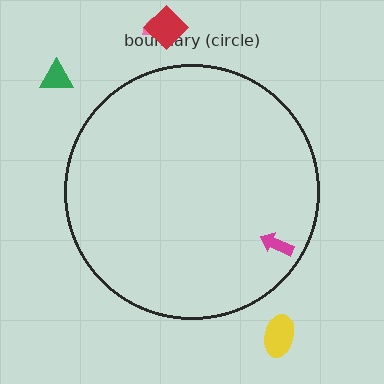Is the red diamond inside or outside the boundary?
Outside.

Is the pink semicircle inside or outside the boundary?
Outside.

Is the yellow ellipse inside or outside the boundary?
Outside.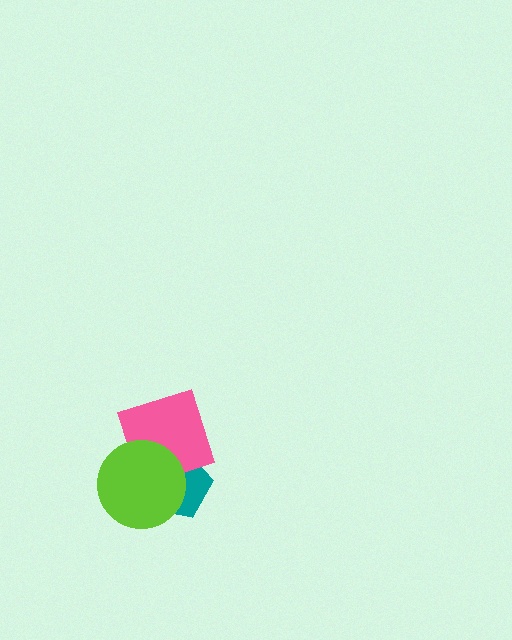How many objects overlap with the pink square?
2 objects overlap with the pink square.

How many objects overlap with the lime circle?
2 objects overlap with the lime circle.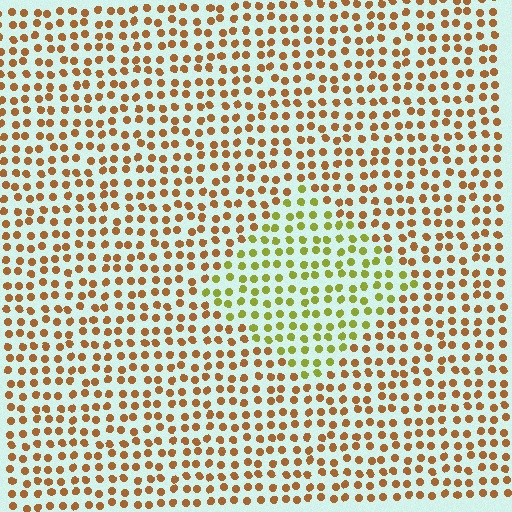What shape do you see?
I see a diamond.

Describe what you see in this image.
The image is filled with small brown elements in a uniform arrangement. A diamond-shaped region is visible where the elements are tinted to a slightly different hue, forming a subtle color boundary.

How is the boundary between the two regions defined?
The boundary is defined purely by a slight shift in hue (about 46 degrees). Spacing, size, and orientation are identical on both sides.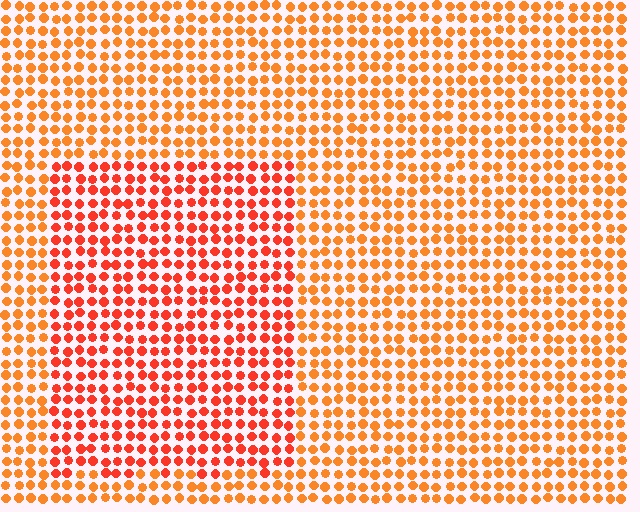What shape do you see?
I see a rectangle.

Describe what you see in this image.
The image is filled with small orange elements in a uniform arrangement. A rectangle-shaped region is visible where the elements are tinted to a slightly different hue, forming a subtle color boundary.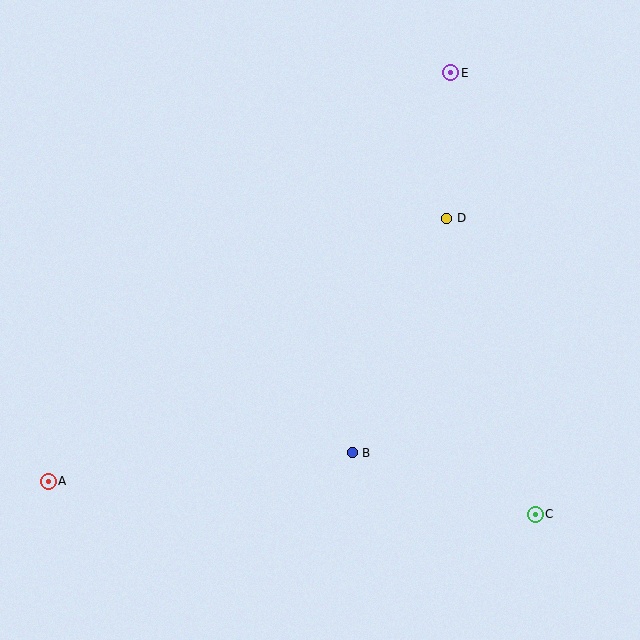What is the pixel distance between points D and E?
The distance between D and E is 145 pixels.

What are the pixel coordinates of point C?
Point C is at (535, 514).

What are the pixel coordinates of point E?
Point E is at (451, 73).